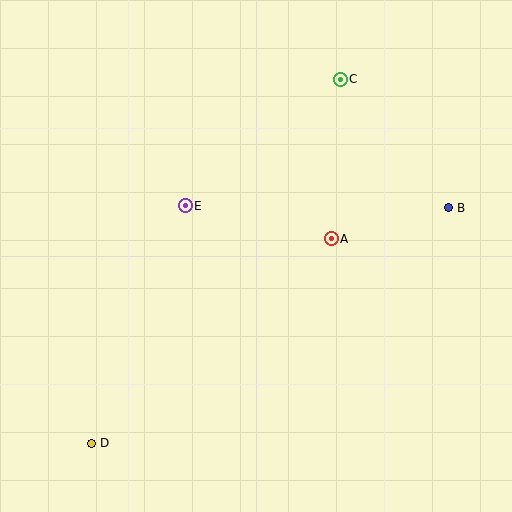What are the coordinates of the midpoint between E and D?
The midpoint between E and D is at (138, 324).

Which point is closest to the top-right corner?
Point C is closest to the top-right corner.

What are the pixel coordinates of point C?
Point C is at (340, 79).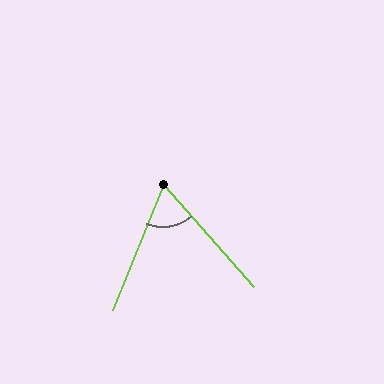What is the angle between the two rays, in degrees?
Approximately 63 degrees.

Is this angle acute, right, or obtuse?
It is acute.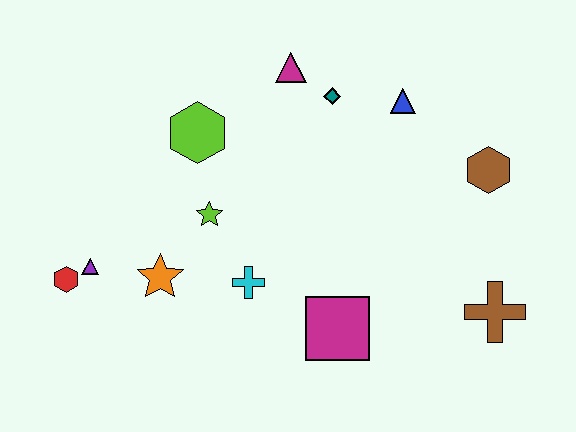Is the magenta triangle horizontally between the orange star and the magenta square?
Yes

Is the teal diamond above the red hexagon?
Yes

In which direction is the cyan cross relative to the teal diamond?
The cyan cross is below the teal diamond.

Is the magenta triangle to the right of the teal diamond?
No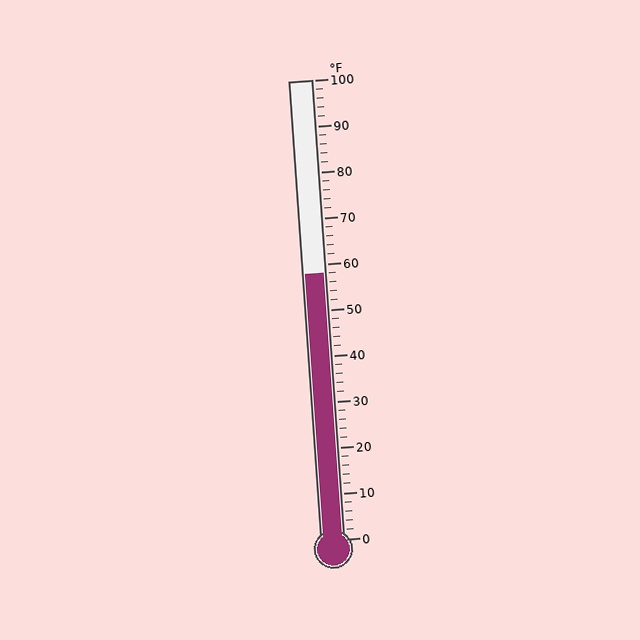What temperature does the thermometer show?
The thermometer shows approximately 58°F.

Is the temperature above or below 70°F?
The temperature is below 70°F.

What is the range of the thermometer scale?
The thermometer scale ranges from 0°F to 100°F.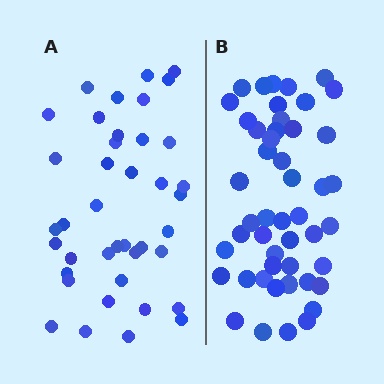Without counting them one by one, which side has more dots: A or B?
Region B (the right region) has more dots.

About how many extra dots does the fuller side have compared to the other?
Region B has roughly 8 or so more dots than region A.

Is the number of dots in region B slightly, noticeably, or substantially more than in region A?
Region B has only slightly more — the two regions are fairly close. The ratio is roughly 1.2 to 1.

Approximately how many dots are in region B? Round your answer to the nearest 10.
About 50 dots. (The exact count is 48, which rounds to 50.)